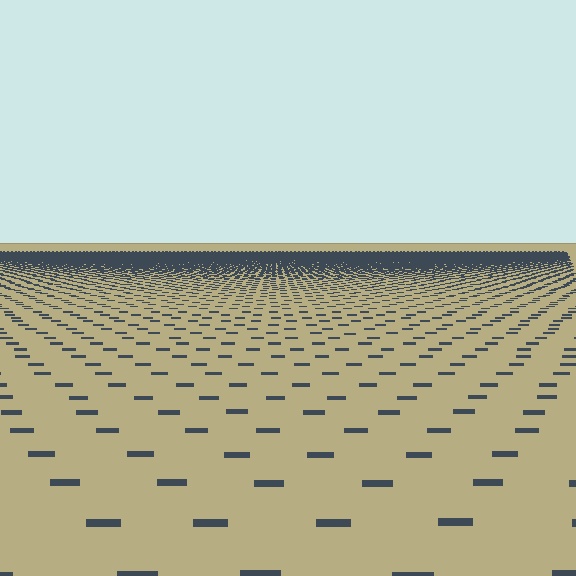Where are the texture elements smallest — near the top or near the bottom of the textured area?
Near the top.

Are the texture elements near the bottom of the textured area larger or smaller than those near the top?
Larger. Near the bottom, elements are closer to the viewer and appear at a bigger on-screen size.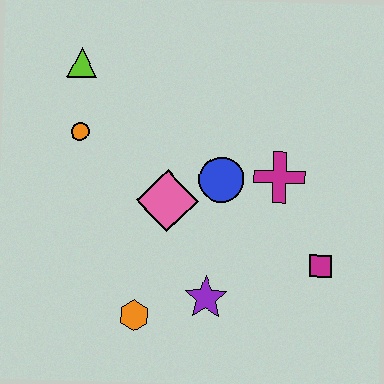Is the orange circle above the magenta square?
Yes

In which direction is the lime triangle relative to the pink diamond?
The lime triangle is above the pink diamond.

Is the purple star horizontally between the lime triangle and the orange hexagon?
No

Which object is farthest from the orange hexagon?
The lime triangle is farthest from the orange hexagon.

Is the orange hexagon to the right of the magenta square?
No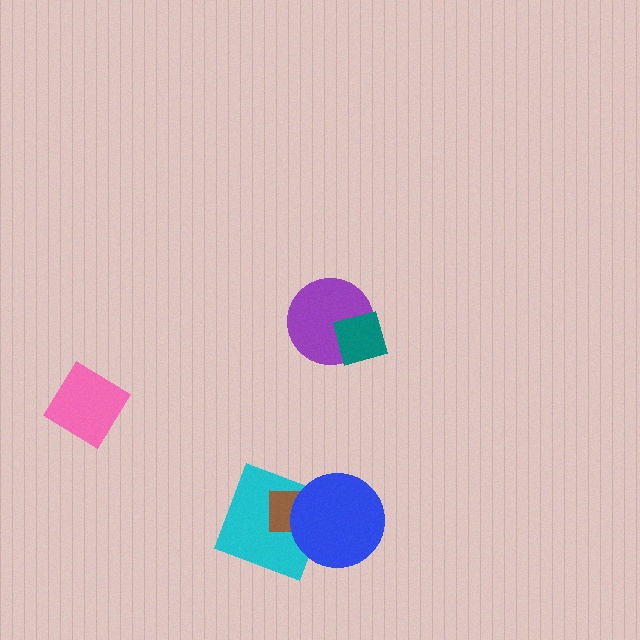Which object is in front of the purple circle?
The teal square is in front of the purple circle.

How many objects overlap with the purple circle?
1 object overlaps with the purple circle.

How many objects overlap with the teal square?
1 object overlaps with the teal square.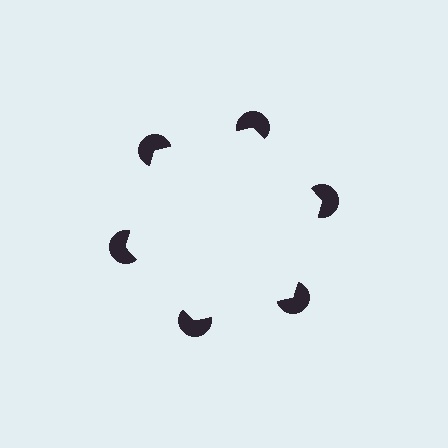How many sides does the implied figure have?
6 sides.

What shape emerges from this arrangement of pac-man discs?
An illusory hexagon — its edges are inferred from the aligned wedge cuts in the pac-man discs, not physically drawn.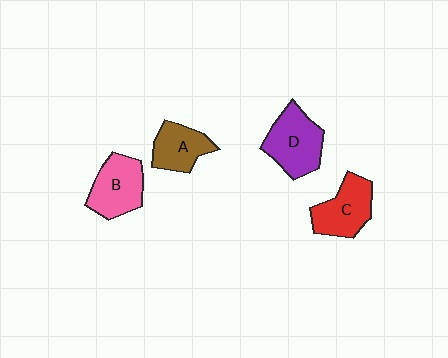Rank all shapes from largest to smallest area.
From largest to smallest: D (purple), B (pink), C (red), A (brown).